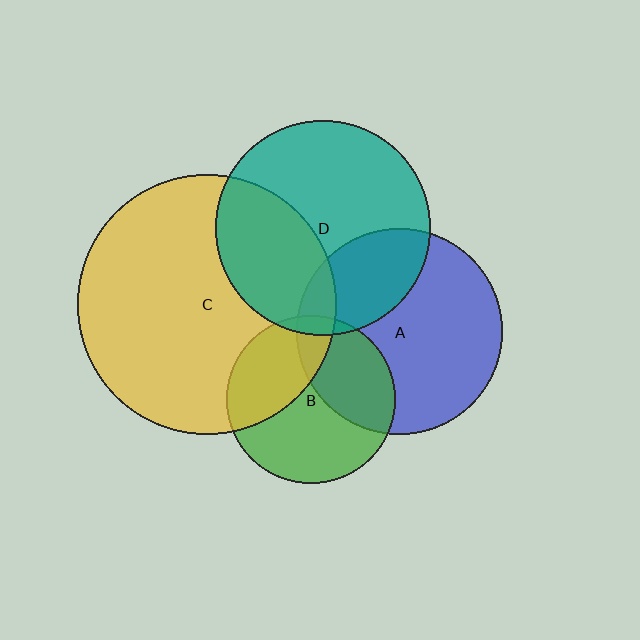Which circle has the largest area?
Circle C (yellow).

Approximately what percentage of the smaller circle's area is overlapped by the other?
Approximately 35%.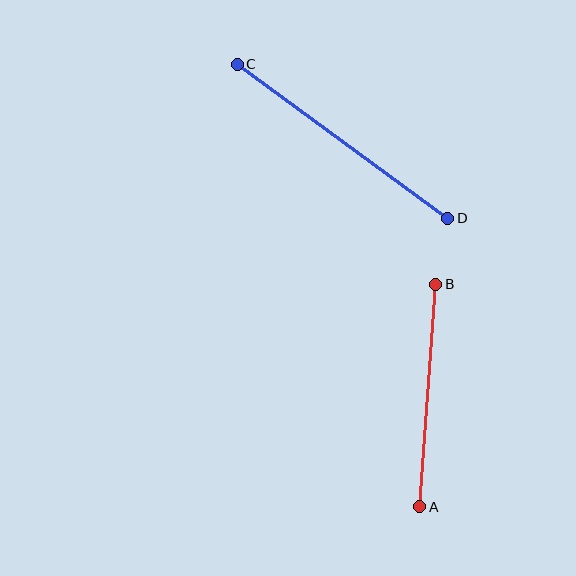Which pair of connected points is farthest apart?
Points C and D are farthest apart.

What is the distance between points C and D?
The distance is approximately 261 pixels.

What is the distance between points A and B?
The distance is approximately 223 pixels.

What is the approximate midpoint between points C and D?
The midpoint is at approximately (342, 141) pixels.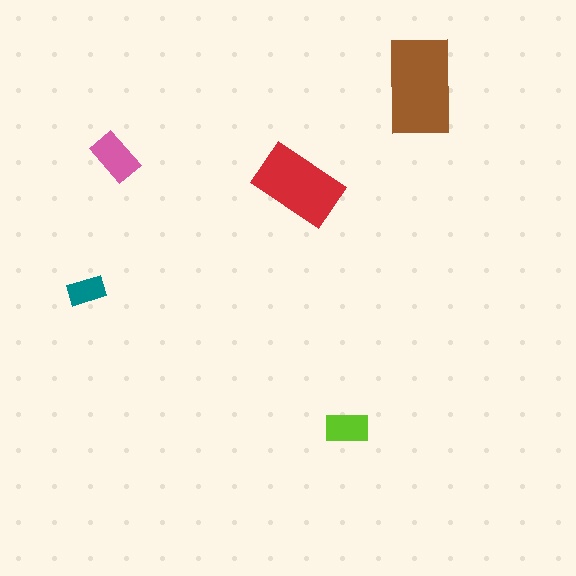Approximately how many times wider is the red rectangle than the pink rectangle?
About 2 times wider.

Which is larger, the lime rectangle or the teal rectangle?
The lime one.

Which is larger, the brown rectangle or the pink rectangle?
The brown one.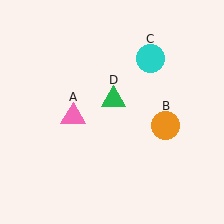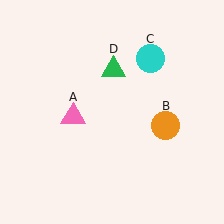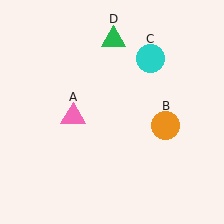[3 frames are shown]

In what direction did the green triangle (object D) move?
The green triangle (object D) moved up.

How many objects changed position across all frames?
1 object changed position: green triangle (object D).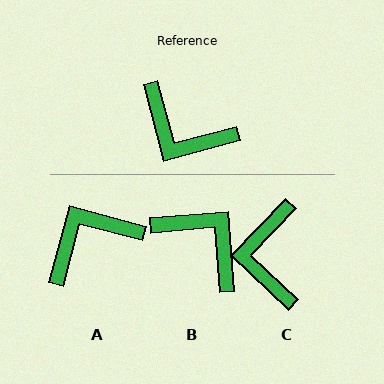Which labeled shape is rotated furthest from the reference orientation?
B, about 170 degrees away.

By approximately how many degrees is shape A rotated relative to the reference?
Approximately 120 degrees clockwise.